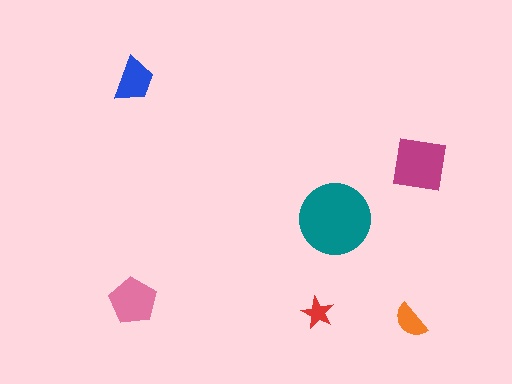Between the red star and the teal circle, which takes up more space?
The teal circle.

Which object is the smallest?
The red star.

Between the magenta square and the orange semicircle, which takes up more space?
The magenta square.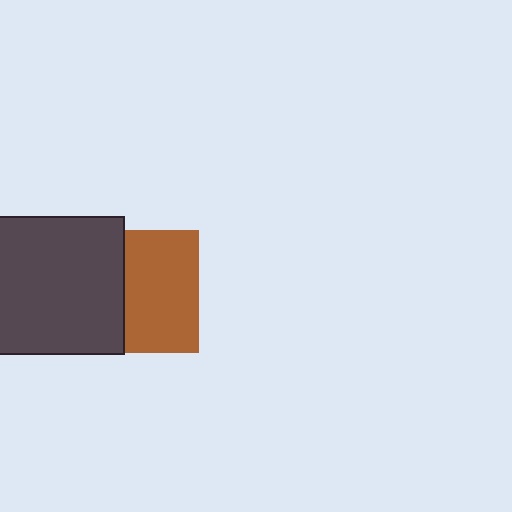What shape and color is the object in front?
The object in front is a dark gray square.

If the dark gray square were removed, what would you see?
You would see the complete brown square.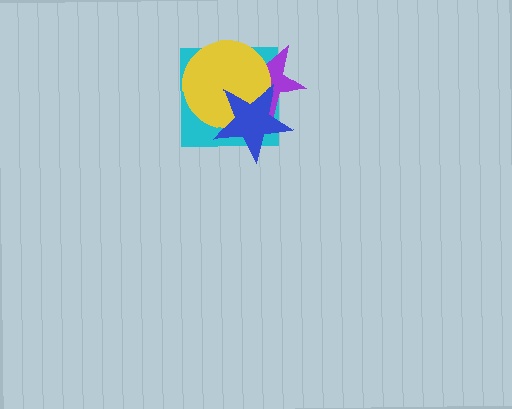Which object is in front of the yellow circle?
The blue star is in front of the yellow circle.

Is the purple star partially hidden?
Yes, it is partially covered by another shape.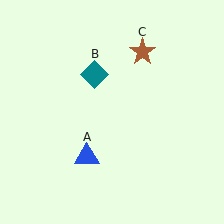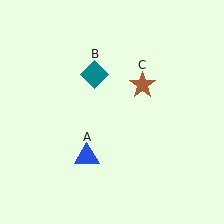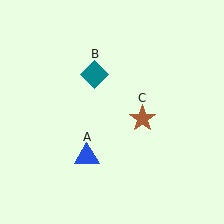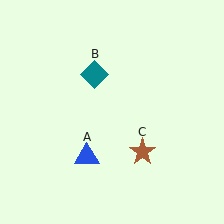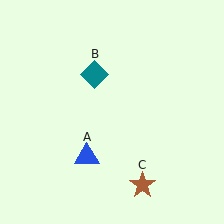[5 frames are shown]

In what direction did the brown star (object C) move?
The brown star (object C) moved down.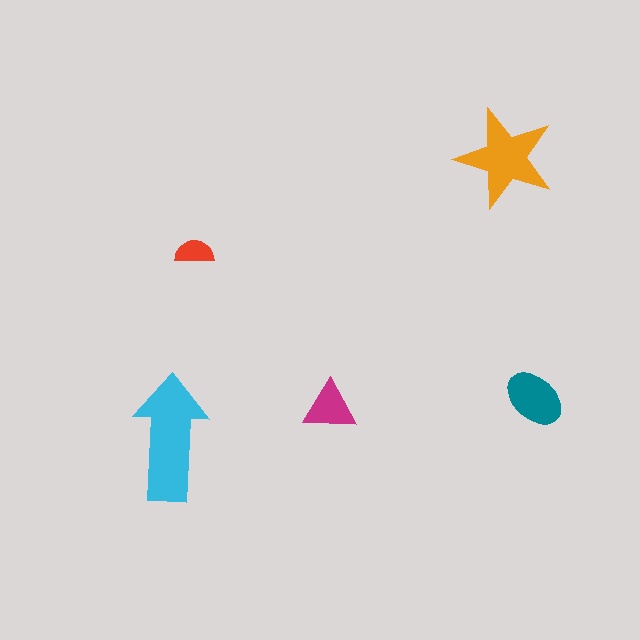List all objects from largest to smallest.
The cyan arrow, the orange star, the teal ellipse, the magenta triangle, the red semicircle.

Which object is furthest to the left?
The cyan arrow is leftmost.